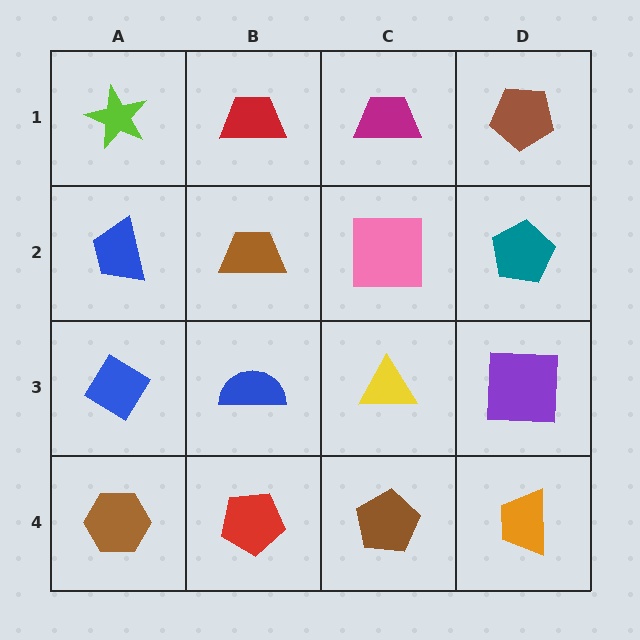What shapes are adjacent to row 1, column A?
A blue trapezoid (row 2, column A), a red trapezoid (row 1, column B).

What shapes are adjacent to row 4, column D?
A purple square (row 3, column D), a brown pentagon (row 4, column C).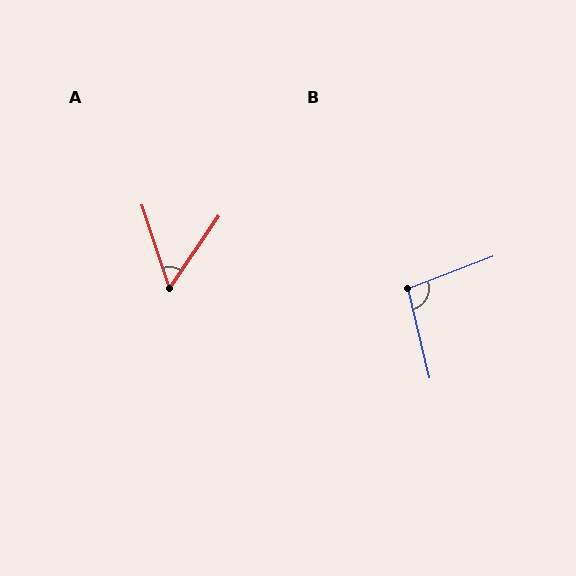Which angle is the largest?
B, at approximately 97 degrees.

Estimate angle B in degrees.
Approximately 97 degrees.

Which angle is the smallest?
A, at approximately 53 degrees.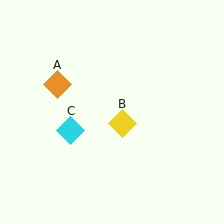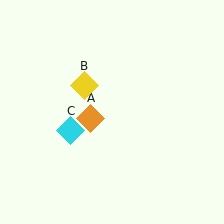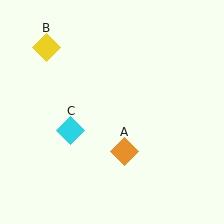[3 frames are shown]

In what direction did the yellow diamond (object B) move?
The yellow diamond (object B) moved up and to the left.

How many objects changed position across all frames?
2 objects changed position: orange diamond (object A), yellow diamond (object B).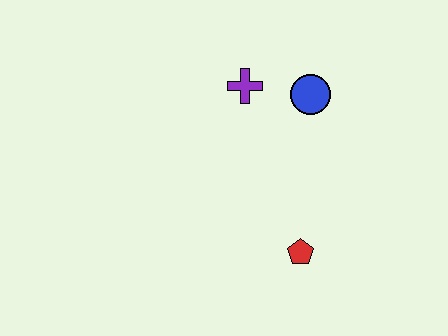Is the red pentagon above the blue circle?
No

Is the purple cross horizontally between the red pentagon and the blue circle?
No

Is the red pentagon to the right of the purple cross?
Yes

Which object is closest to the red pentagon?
The blue circle is closest to the red pentagon.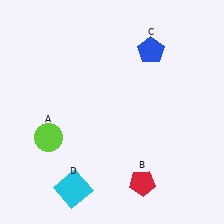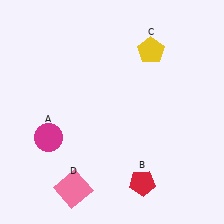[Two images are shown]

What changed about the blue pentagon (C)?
In Image 1, C is blue. In Image 2, it changed to yellow.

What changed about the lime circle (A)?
In Image 1, A is lime. In Image 2, it changed to magenta.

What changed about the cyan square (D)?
In Image 1, D is cyan. In Image 2, it changed to pink.